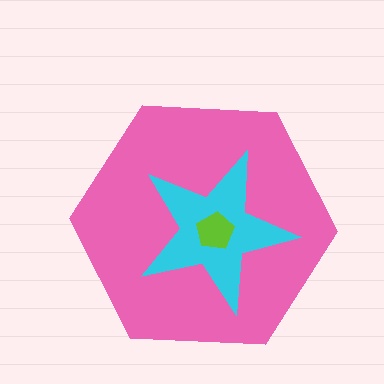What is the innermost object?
The lime pentagon.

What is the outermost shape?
The pink hexagon.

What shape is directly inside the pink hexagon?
The cyan star.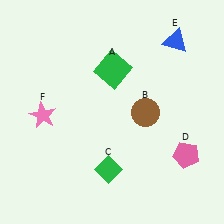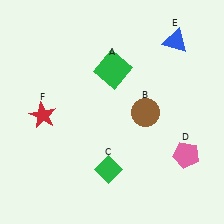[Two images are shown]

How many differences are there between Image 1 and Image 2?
There is 1 difference between the two images.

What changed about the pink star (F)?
In Image 1, F is pink. In Image 2, it changed to red.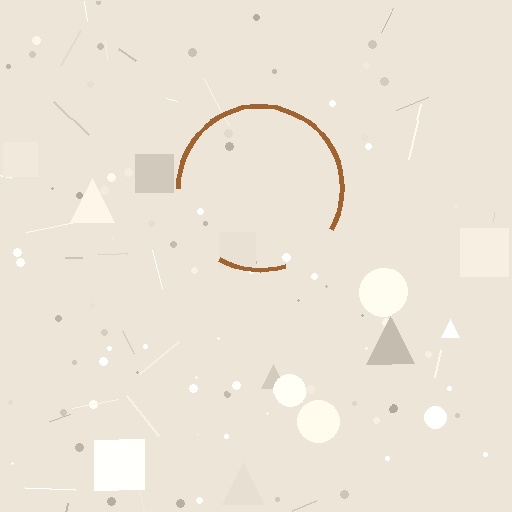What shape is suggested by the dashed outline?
The dashed outline suggests a circle.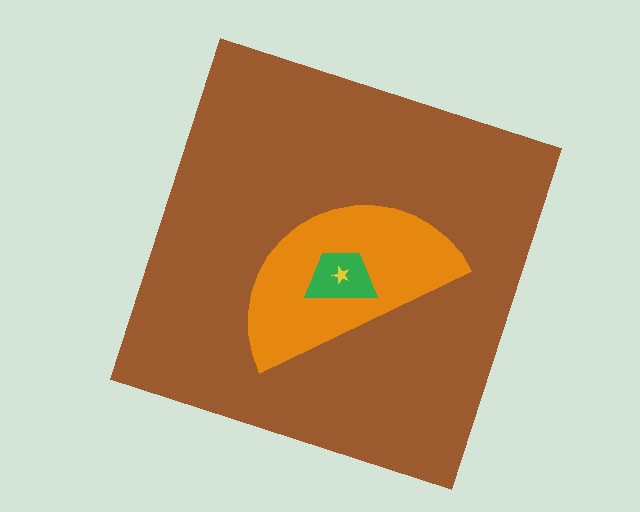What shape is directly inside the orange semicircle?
The green trapezoid.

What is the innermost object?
The yellow star.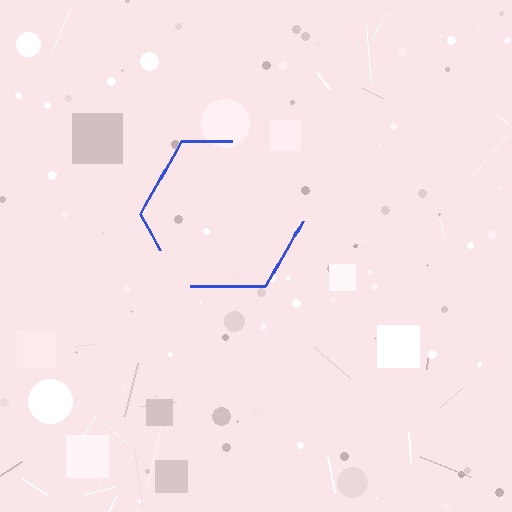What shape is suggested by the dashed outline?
The dashed outline suggests a hexagon.